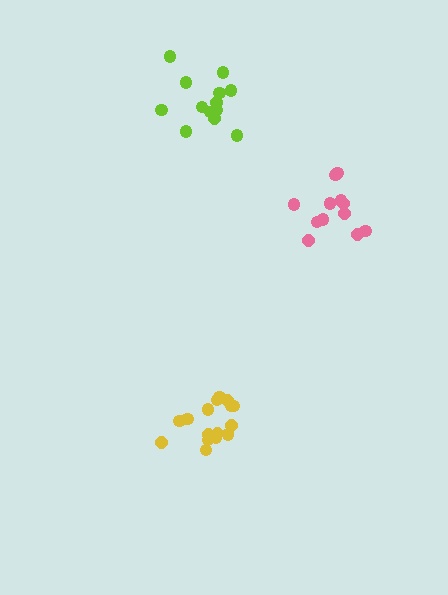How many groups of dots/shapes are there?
There are 3 groups.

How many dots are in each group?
Group 1: 13 dots, Group 2: 16 dots, Group 3: 12 dots (41 total).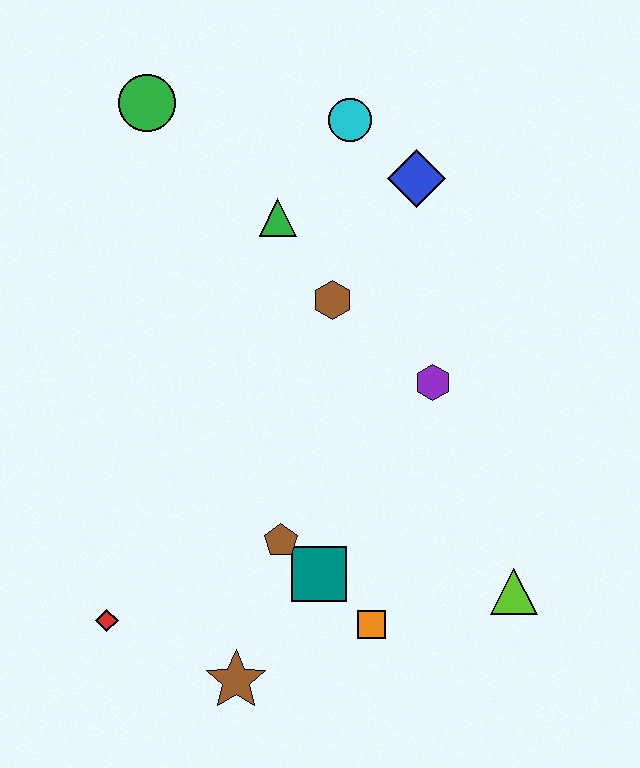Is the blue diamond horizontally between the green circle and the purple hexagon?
Yes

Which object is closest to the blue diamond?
The cyan circle is closest to the blue diamond.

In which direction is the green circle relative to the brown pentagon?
The green circle is above the brown pentagon.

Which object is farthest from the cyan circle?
The brown star is farthest from the cyan circle.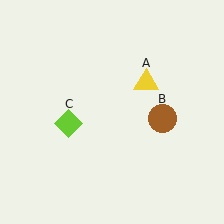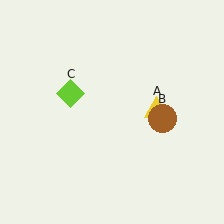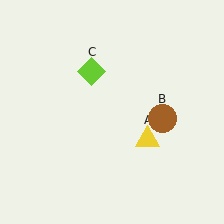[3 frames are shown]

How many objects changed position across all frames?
2 objects changed position: yellow triangle (object A), lime diamond (object C).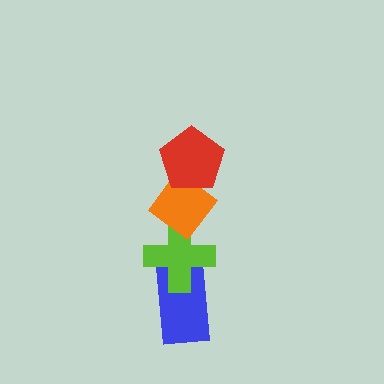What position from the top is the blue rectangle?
The blue rectangle is 4th from the top.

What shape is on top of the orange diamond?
The red pentagon is on top of the orange diamond.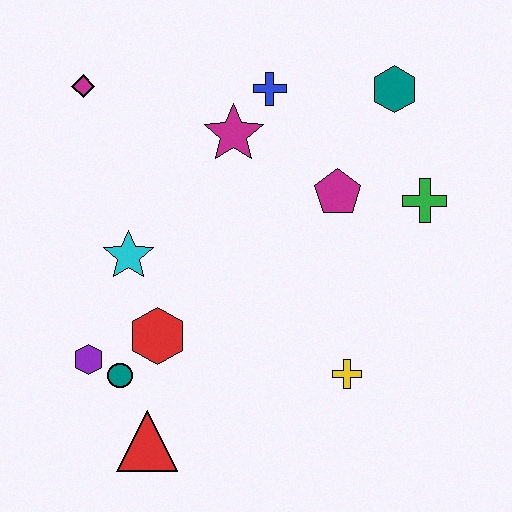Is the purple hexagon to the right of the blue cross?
No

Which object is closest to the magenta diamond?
The magenta star is closest to the magenta diamond.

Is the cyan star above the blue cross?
No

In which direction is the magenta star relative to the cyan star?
The magenta star is above the cyan star.